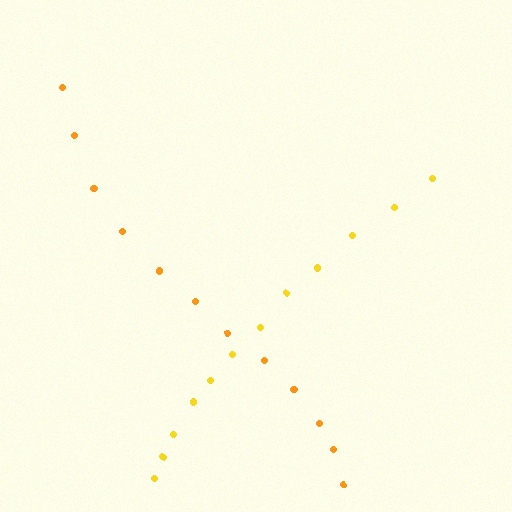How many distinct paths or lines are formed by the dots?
There are 2 distinct paths.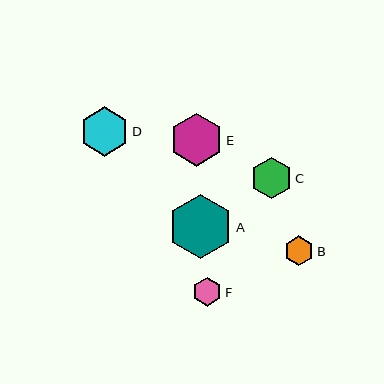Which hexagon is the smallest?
Hexagon F is the smallest with a size of approximately 29 pixels.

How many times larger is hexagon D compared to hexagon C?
Hexagon D is approximately 1.2 times the size of hexagon C.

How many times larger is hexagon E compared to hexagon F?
Hexagon E is approximately 1.8 times the size of hexagon F.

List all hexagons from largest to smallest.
From largest to smallest: A, E, D, C, B, F.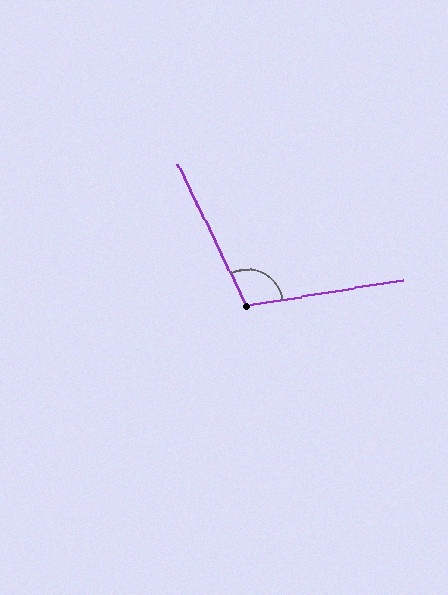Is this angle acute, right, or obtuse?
It is obtuse.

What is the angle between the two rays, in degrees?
Approximately 106 degrees.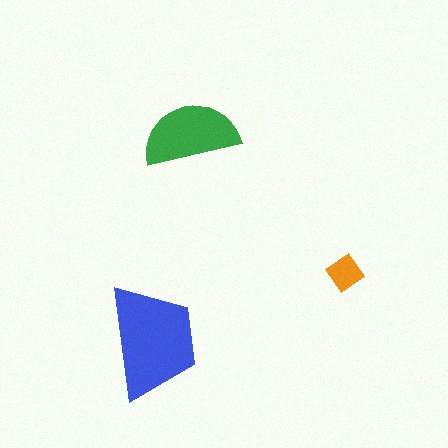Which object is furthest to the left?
The blue trapezoid is leftmost.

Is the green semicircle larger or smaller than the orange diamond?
Larger.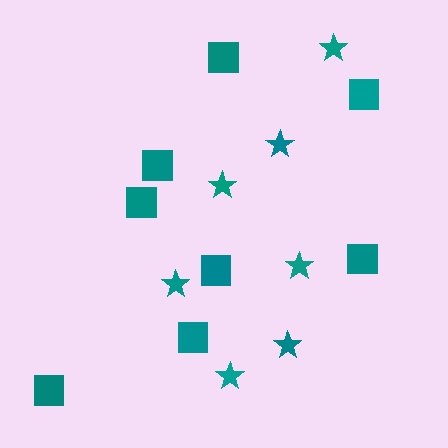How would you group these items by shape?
There are 2 groups: one group of squares (8) and one group of stars (7).